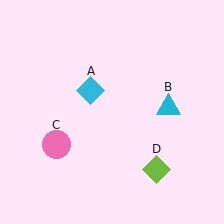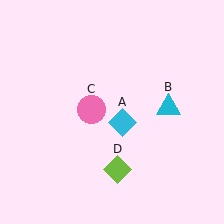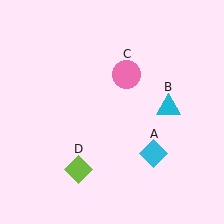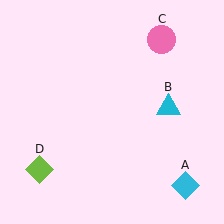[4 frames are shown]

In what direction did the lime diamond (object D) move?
The lime diamond (object D) moved left.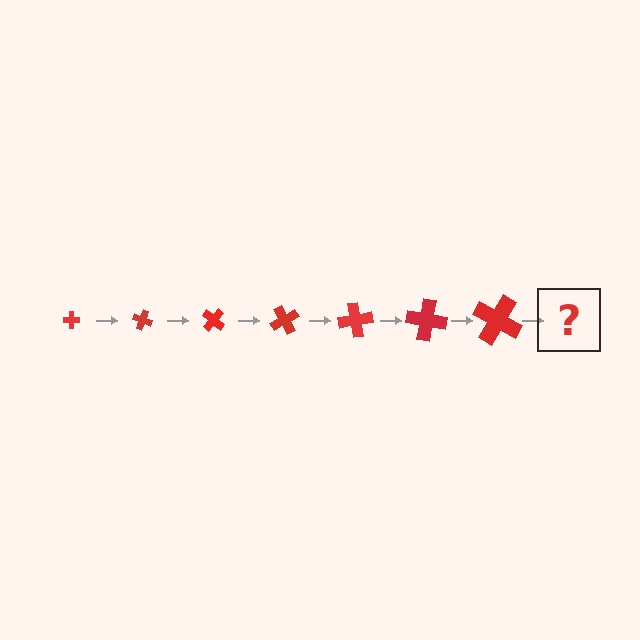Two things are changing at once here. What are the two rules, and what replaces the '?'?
The two rules are that the cross grows larger each step and it rotates 20 degrees each step. The '?' should be a cross, larger than the previous one and rotated 140 degrees from the start.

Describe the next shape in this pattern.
It should be a cross, larger than the previous one and rotated 140 degrees from the start.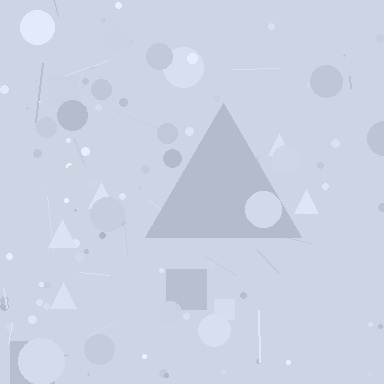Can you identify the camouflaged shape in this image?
The camouflaged shape is a triangle.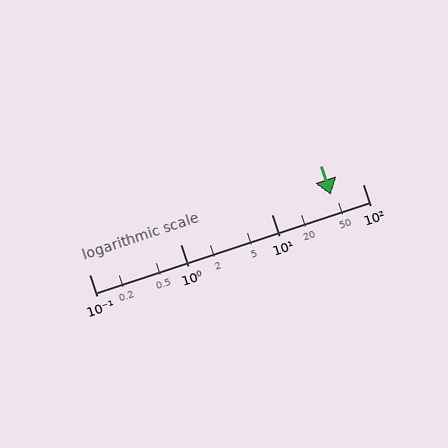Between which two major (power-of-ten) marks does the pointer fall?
The pointer is between 10 and 100.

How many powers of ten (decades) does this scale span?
The scale spans 3 decades, from 0.1 to 100.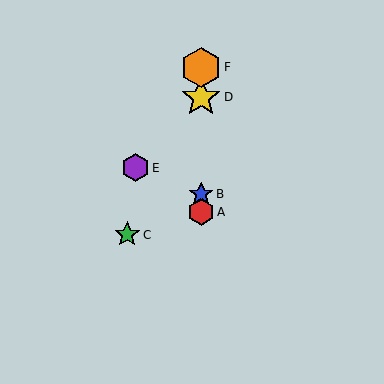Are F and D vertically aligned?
Yes, both are at x≈201.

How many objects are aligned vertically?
4 objects (A, B, D, F) are aligned vertically.